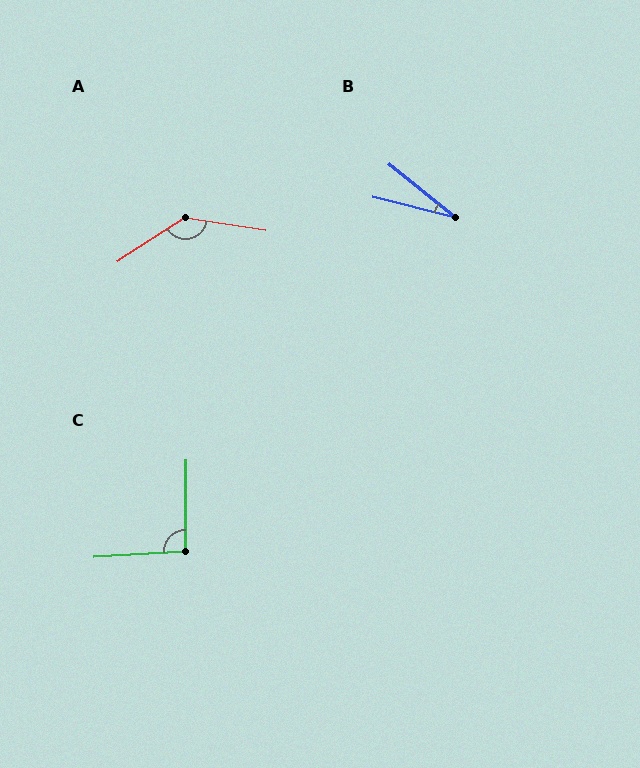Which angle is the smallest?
B, at approximately 25 degrees.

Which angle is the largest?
A, at approximately 138 degrees.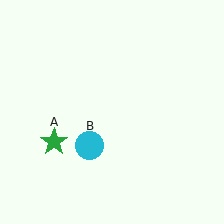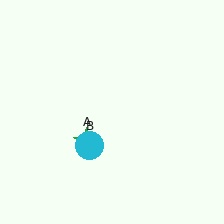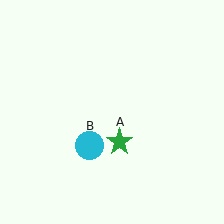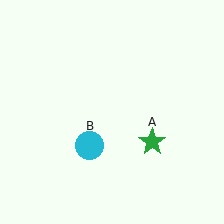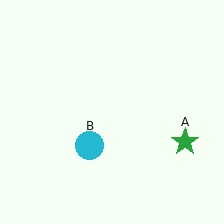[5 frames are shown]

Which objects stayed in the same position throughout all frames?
Cyan circle (object B) remained stationary.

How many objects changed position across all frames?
1 object changed position: green star (object A).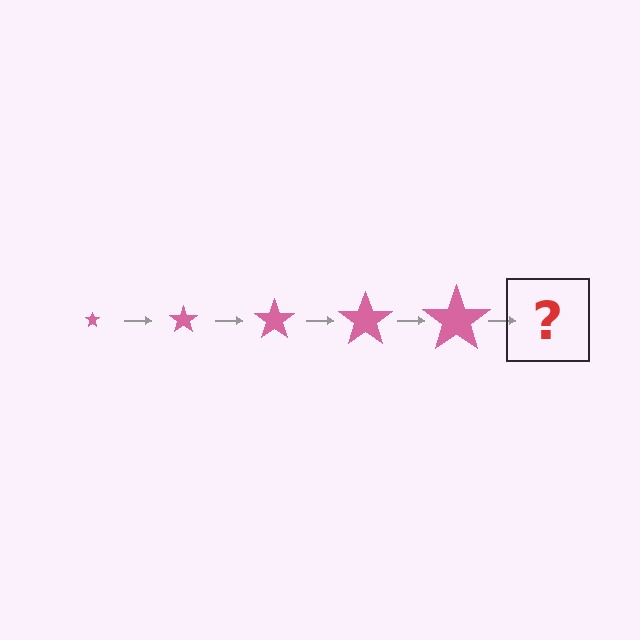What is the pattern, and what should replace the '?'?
The pattern is that the star gets progressively larger each step. The '?' should be a pink star, larger than the previous one.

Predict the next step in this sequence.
The next step is a pink star, larger than the previous one.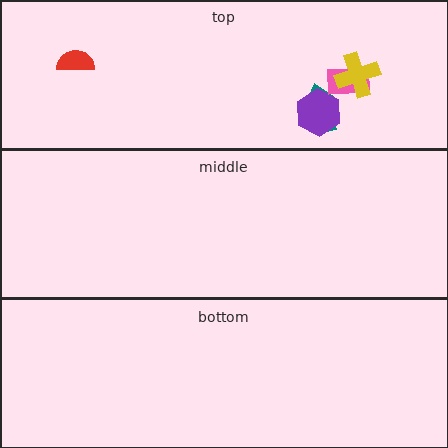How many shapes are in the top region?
5.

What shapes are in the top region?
The teal arrow, the purple hexagon, the pink rectangle, the yellow cross, the red semicircle.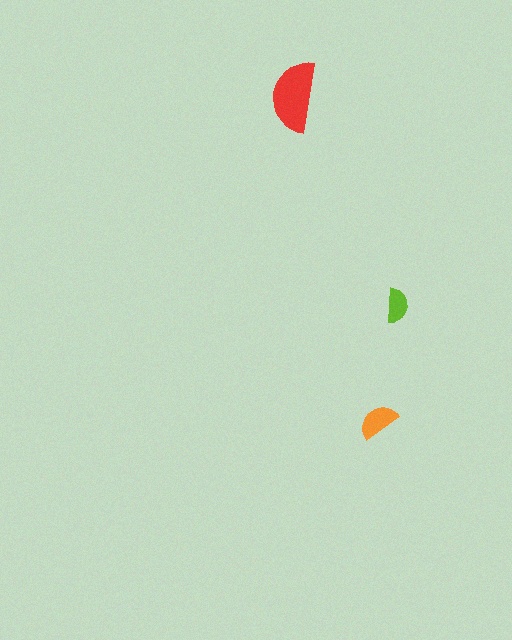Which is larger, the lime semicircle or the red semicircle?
The red one.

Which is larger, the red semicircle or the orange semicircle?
The red one.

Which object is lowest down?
The orange semicircle is bottommost.